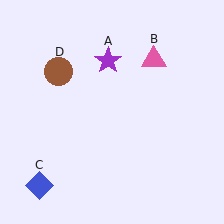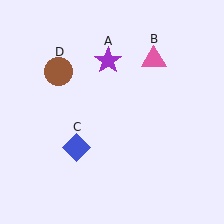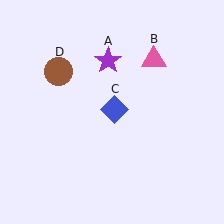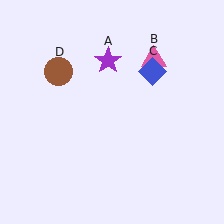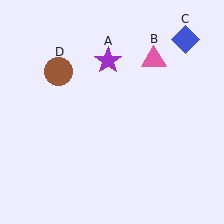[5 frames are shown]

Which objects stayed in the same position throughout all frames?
Purple star (object A) and pink triangle (object B) and brown circle (object D) remained stationary.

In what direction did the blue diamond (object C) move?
The blue diamond (object C) moved up and to the right.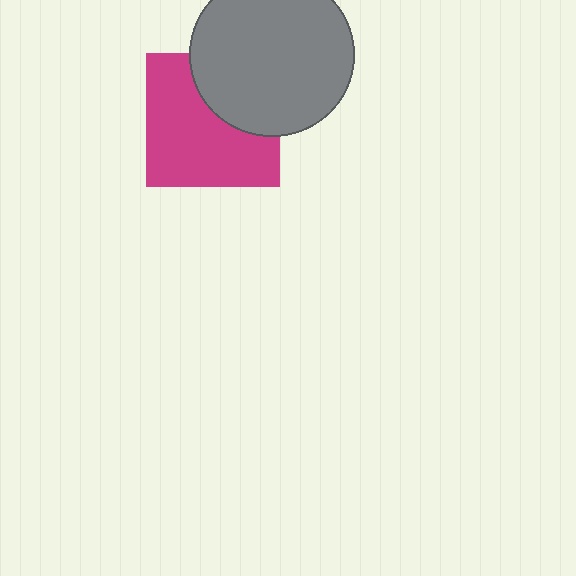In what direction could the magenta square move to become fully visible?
The magenta square could move toward the lower-left. That would shift it out from behind the gray circle entirely.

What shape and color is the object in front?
The object in front is a gray circle.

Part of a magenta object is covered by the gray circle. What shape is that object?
It is a square.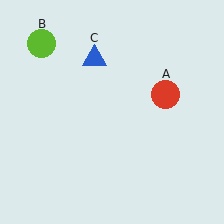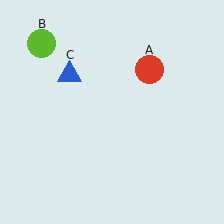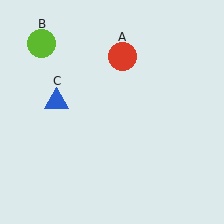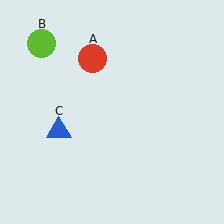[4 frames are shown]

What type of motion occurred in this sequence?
The red circle (object A), blue triangle (object C) rotated counterclockwise around the center of the scene.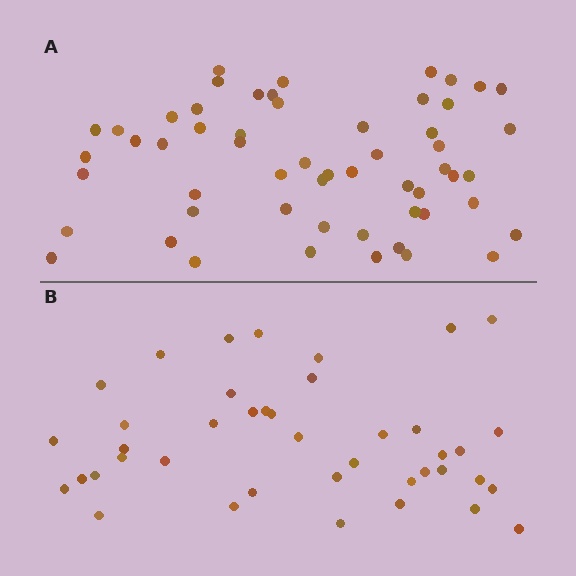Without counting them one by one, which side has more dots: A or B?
Region A (the top region) has more dots.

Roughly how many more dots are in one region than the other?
Region A has approximately 15 more dots than region B.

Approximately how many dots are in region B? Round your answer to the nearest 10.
About 40 dots. (The exact count is 41, which rounds to 40.)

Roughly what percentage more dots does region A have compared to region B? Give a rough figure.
About 35% more.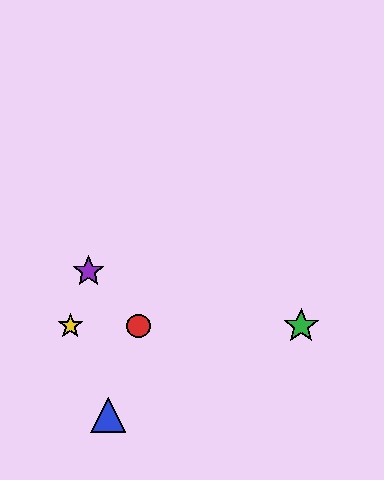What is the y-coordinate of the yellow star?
The yellow star is at y≈326.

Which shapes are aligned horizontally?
The red circle, the green star, the yellow star are aligned horizontally.